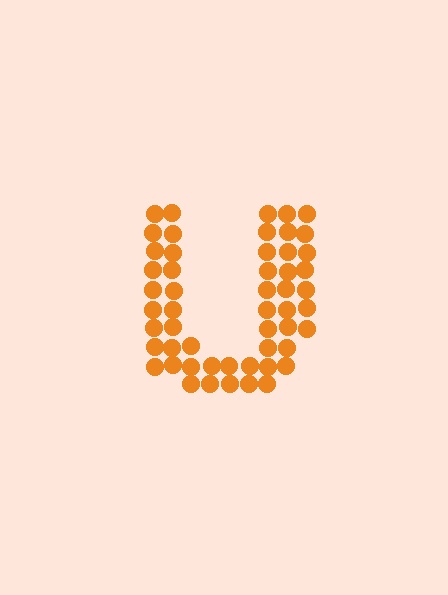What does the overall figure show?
The overall figure shows the letter U.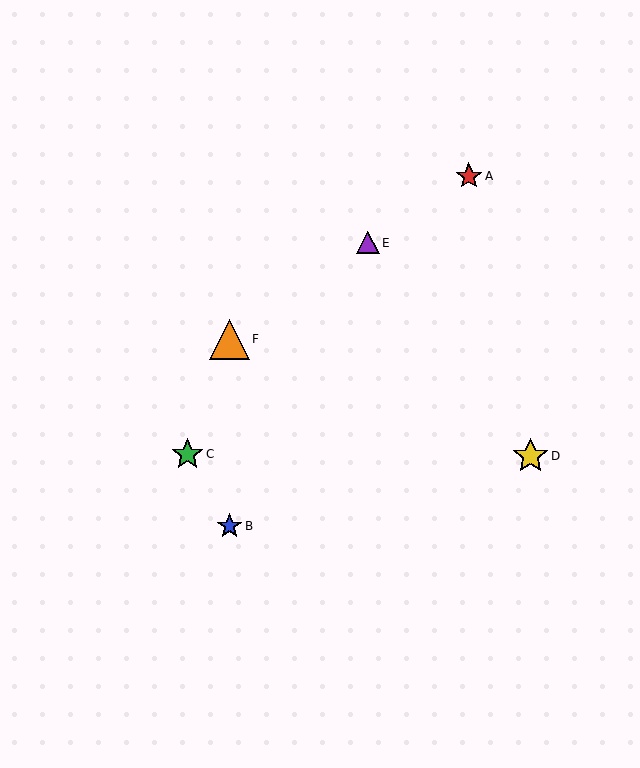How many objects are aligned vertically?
2 objects (B, F) are aligned vertically.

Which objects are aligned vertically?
Objects B, F are aligned vertically.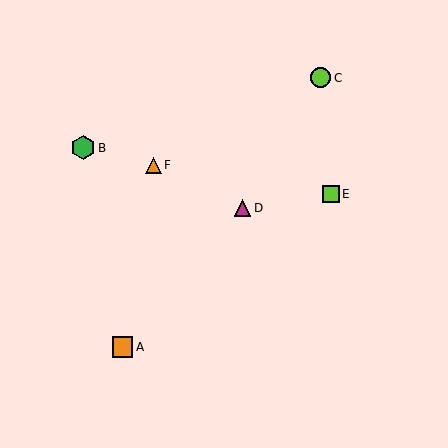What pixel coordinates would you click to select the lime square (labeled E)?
Click at (331, 194) to select the lime square E.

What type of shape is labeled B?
Shape B is a green hexagon.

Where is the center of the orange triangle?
The center of the orange triangle is at (153, 165).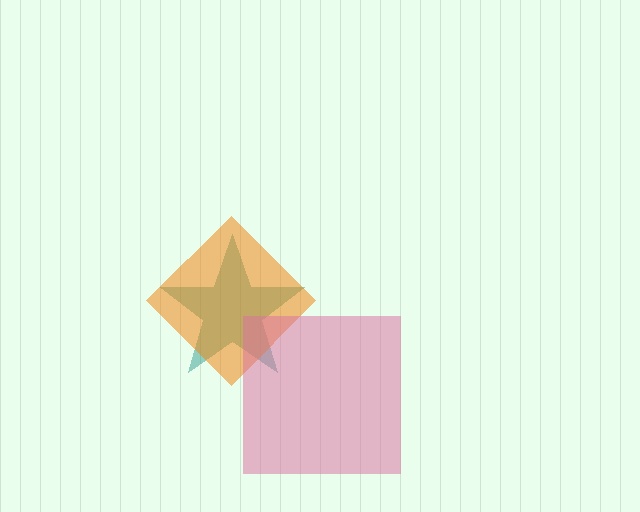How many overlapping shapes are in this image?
There are 3 overlapping shapes in the image.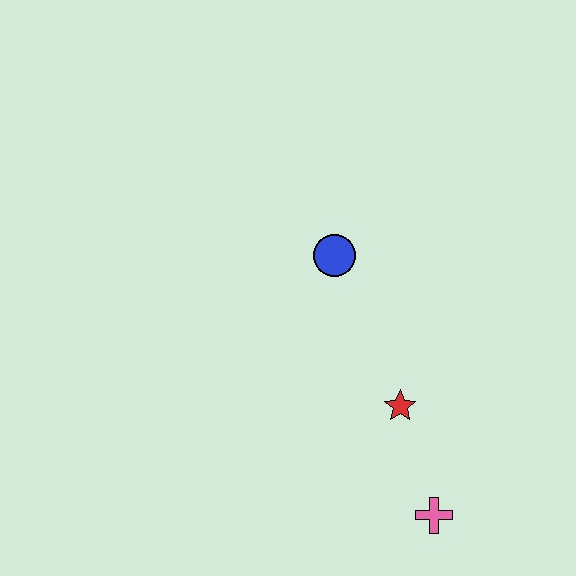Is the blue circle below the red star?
No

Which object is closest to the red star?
The pink cross is closest to the red star.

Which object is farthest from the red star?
The blue circle is farthest from the red star.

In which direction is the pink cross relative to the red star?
The pink cross is below the red star.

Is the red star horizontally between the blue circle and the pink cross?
Yes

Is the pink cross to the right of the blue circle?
Yes